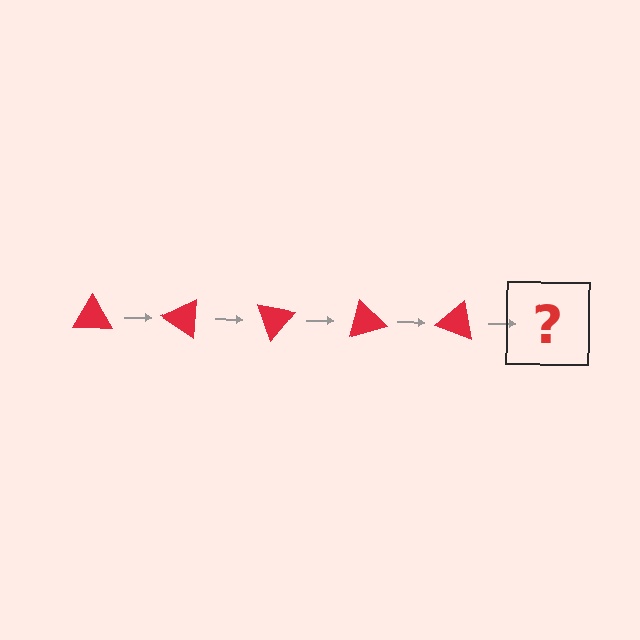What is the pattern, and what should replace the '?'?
The pattern is that the triangle rotates 35 degrees each step. The '?' should be a red triangle rotated 175 degrees.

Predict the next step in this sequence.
The next step is a red triangle rotated 175 degrees.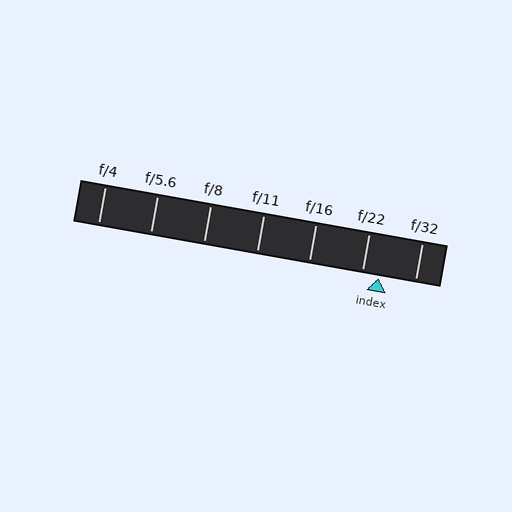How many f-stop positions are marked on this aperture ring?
There are 7 f-stop positions marked.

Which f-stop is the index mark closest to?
The index mark is closest to f/22.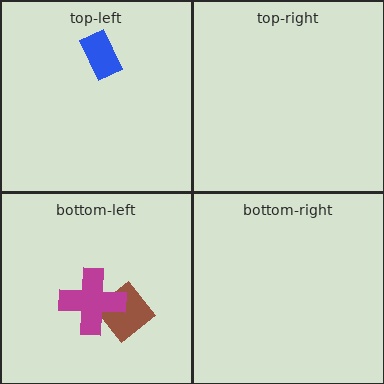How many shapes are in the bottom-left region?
2.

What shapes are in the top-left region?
The blue rectangle.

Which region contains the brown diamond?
The bottom-left region.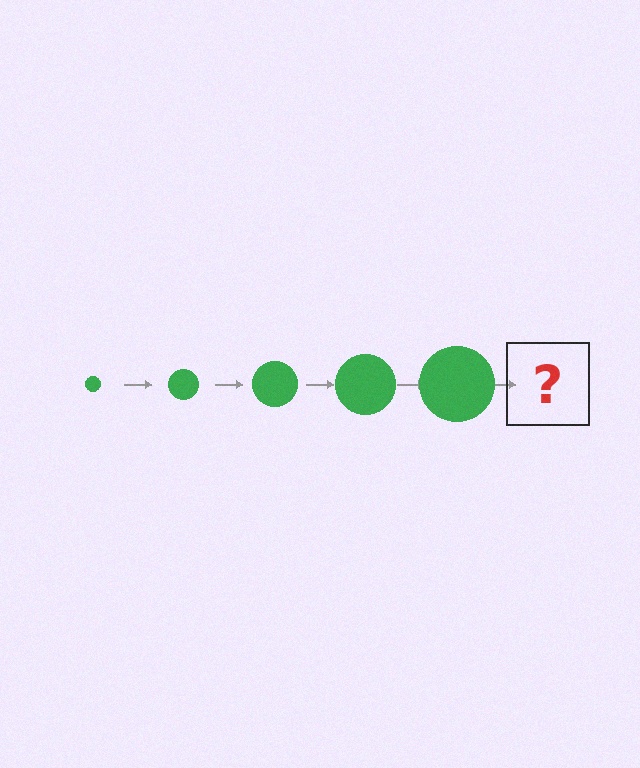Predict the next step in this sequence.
The next step is a green circle, larger than the previous one.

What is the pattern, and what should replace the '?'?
The pattern is that the circle gets progressively larger each step. The '?' should be a green circle, larger than the previous one.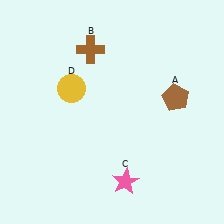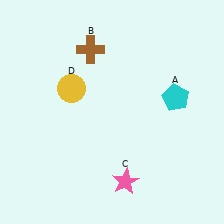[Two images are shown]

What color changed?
The pentagon (A) changed from brown in Image 1 to cyan in Image 2.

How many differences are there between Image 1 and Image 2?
There is 1 difference between the two images.